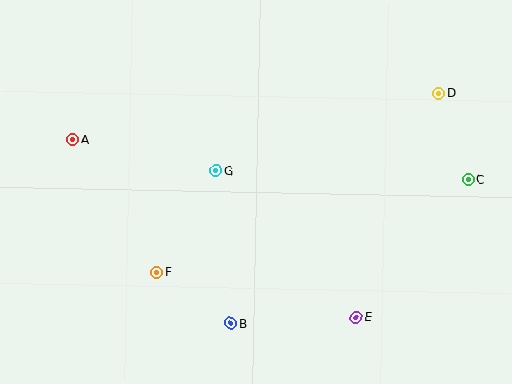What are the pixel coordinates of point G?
Point G is at (216, 171).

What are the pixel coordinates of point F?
Point F is at (157, 272).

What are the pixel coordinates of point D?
Point D is at (439, 93).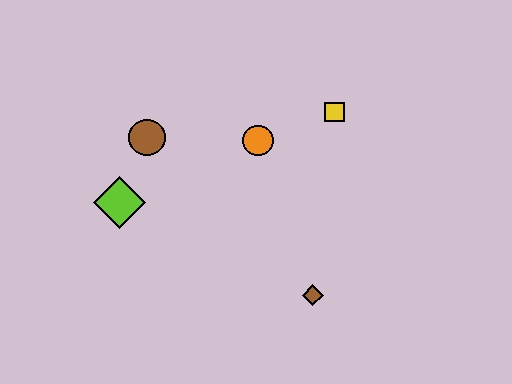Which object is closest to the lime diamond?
The brown circle is closest to the lime diamond.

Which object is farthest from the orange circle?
The brown diamond is farthest from the orange circle.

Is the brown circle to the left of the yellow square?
Yes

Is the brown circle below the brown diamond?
No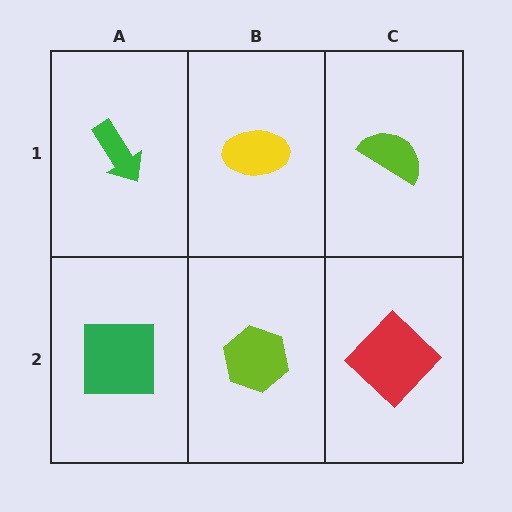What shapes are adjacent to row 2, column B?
A yellow ellipse (row 1, column B), a green square (row 2, column A), a red diamond (row 2, column C).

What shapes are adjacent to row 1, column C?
A red diamond (row 2, column C), a yellow ellipse (row 1, column B).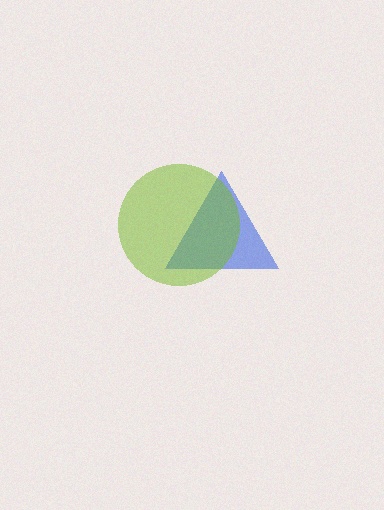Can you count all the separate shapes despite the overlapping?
Yes, there are 2 separate shapes.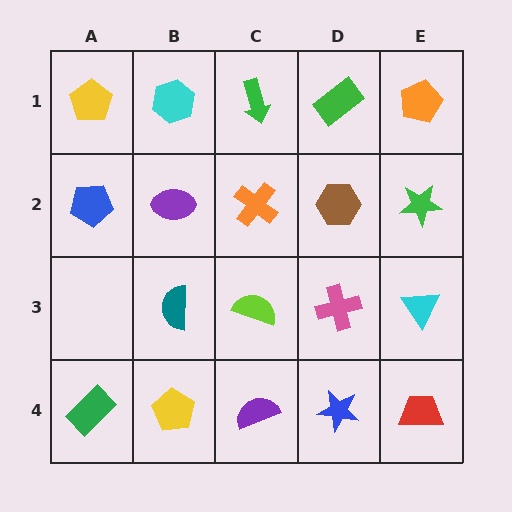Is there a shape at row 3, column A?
No, that cell is empty.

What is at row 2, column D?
A brown hexagon.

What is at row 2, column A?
A blue pentagon.